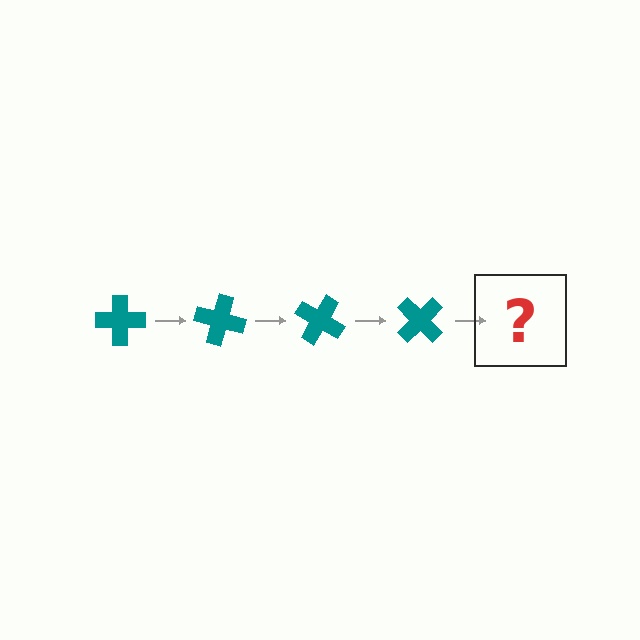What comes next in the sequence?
The next element should be a teal cross rotated 60 degrees.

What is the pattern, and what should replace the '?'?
The pattern is that the cross rotates 15 degrees each step. The '?' should be a teal cross rotated 60 degrees.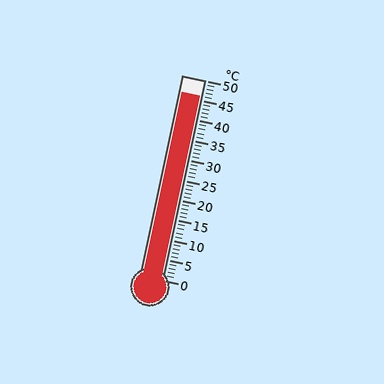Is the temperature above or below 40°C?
The temperature is above 40°C.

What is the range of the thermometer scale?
The thermometer scale ranges from 0°C to 50°C.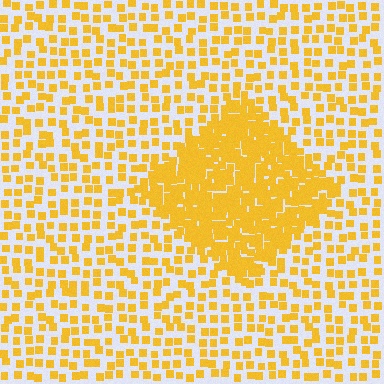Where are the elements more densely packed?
The elements are more densely packed inside the diamond boundary.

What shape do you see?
I see a diamond.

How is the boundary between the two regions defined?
The boundary is defined by a change in element density (approximately 2.7x ratio). All elements are the same color, size, and shape.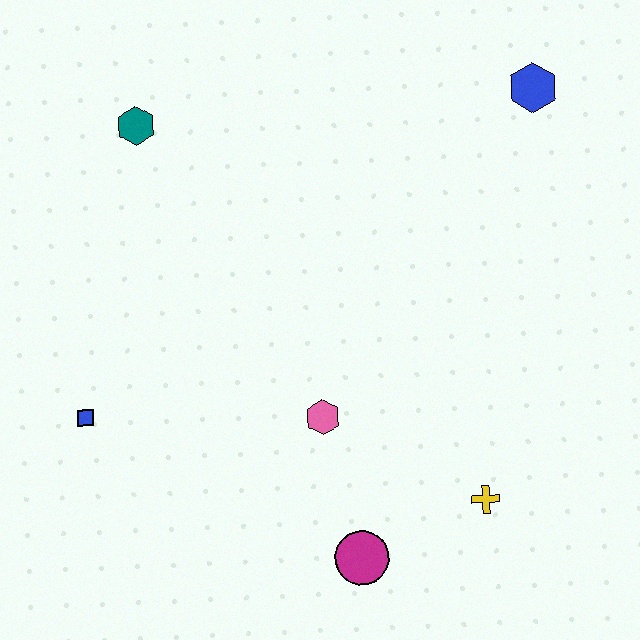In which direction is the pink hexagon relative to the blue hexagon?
The pink hexagon is below the blue hexagon.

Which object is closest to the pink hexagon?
The magenta circle is closest to the pink hexagon.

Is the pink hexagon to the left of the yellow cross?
Yes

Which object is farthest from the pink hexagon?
The blue hexagon is farthest from the pink hexagon.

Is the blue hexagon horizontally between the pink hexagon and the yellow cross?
No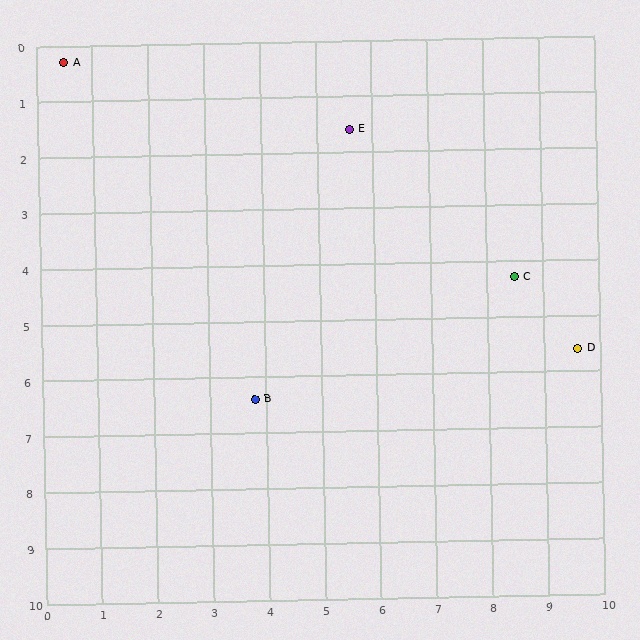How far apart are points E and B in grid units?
Points E and B are about 5.1 grid units apart.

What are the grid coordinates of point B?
Point B is at approximately (3.8, 6.4).